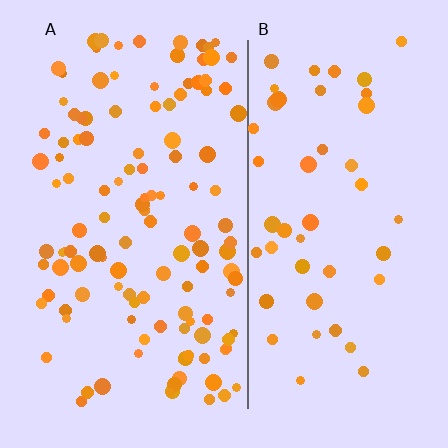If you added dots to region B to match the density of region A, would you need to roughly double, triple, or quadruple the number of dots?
Approximately triple.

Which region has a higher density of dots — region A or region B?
A (the left).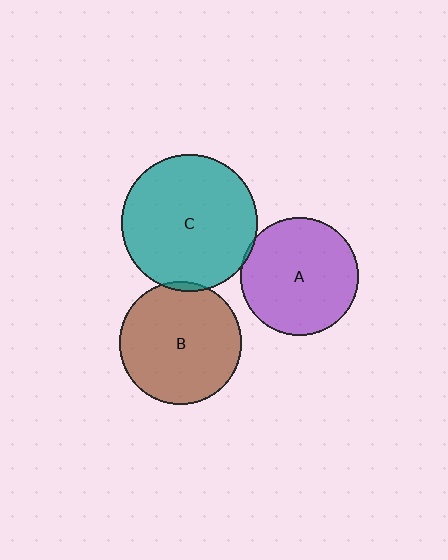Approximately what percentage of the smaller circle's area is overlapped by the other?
Approximately 5%.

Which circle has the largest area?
Circle C (teal).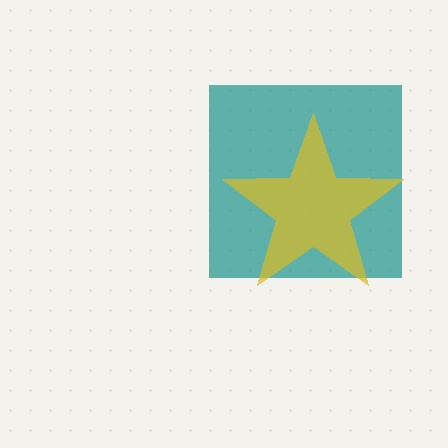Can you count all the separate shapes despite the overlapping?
Yes, there are 2 separate shapes.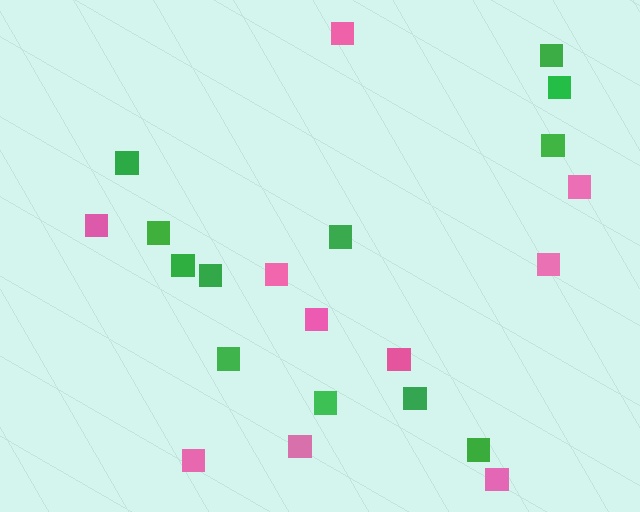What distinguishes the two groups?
There are 2 groups: one group of green squares (12) and one group of pink squares (10).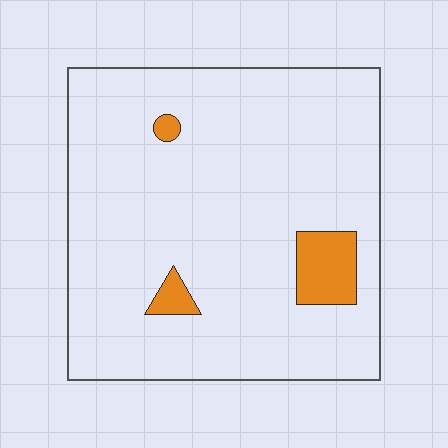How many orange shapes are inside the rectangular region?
3.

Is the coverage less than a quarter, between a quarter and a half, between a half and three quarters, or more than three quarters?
Less than a quarter.